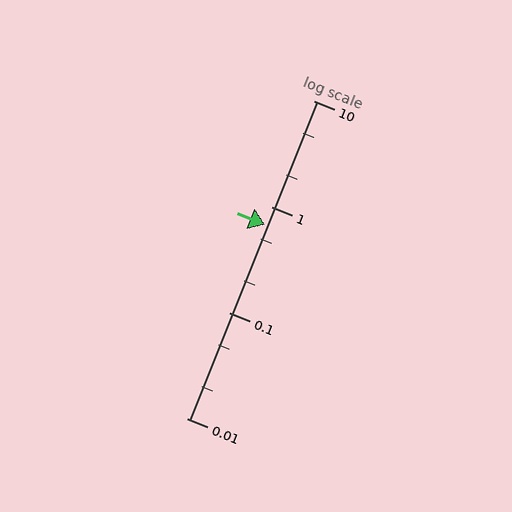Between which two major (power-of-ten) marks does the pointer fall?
The pointer is between 0.1 and 1.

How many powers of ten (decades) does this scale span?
The scale spans 3 decades, from 0.01 to 10.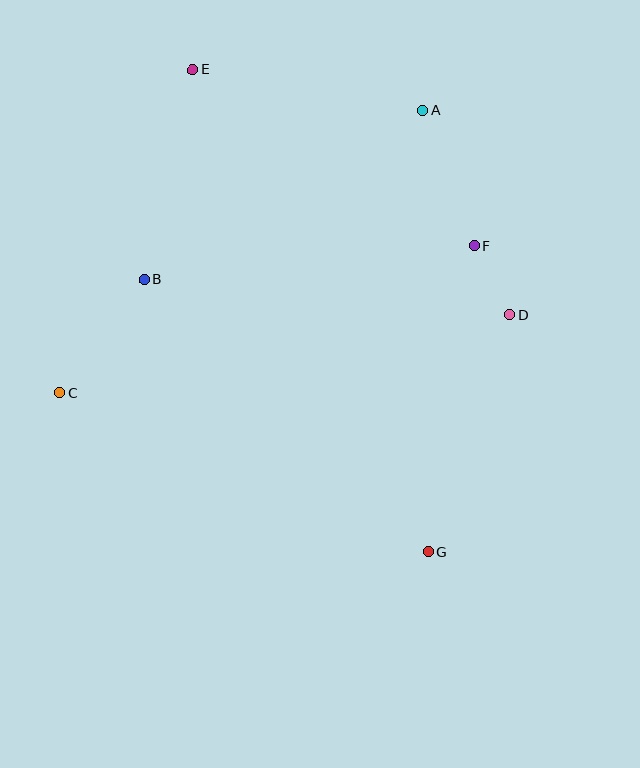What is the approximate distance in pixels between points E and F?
The distance between E and F is approximately 332 pixels.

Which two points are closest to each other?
Points D and F are closest to each other.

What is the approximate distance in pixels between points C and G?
The distance between C and G is approximately 402 pixels.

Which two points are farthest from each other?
Points E and G are farthest from each other.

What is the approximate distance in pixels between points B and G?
The distance between B and G is approximately 394 pixels.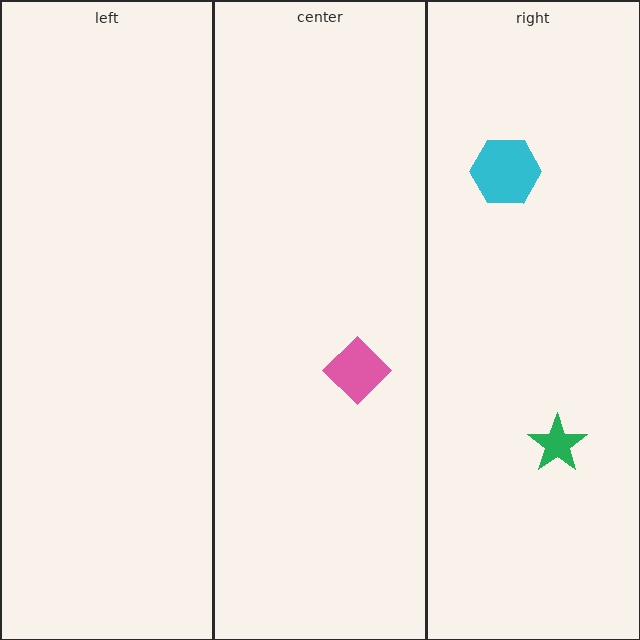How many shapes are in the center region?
1.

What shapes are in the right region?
The cyan hexagon, the green star.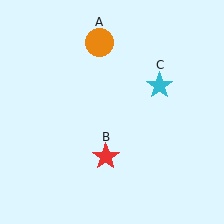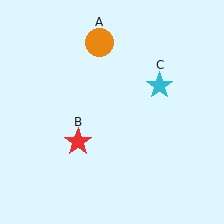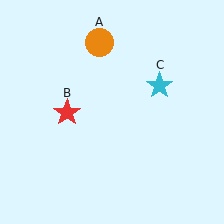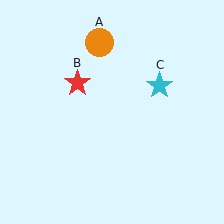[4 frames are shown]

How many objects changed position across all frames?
1 object changed position: red star (object B).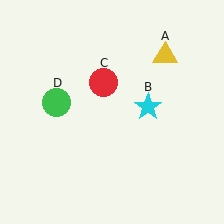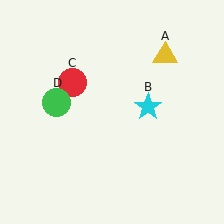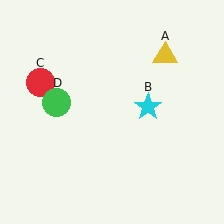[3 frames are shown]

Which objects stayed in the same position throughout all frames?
Yellow triangle (object A) and cyan star (object B) and green circle (object D) remained stationary.